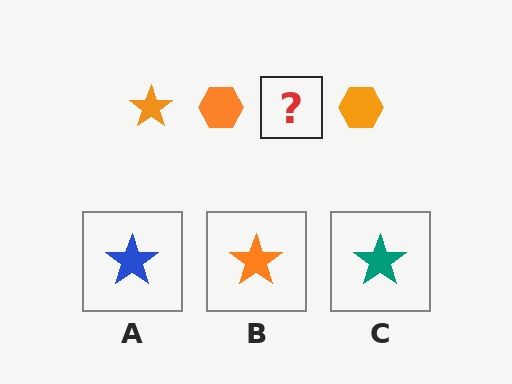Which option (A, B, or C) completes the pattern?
B.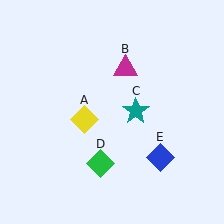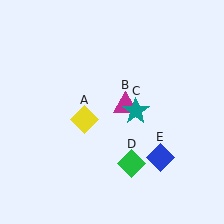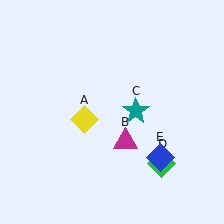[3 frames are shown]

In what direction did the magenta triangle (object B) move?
The magenta triangle (object B) moved down.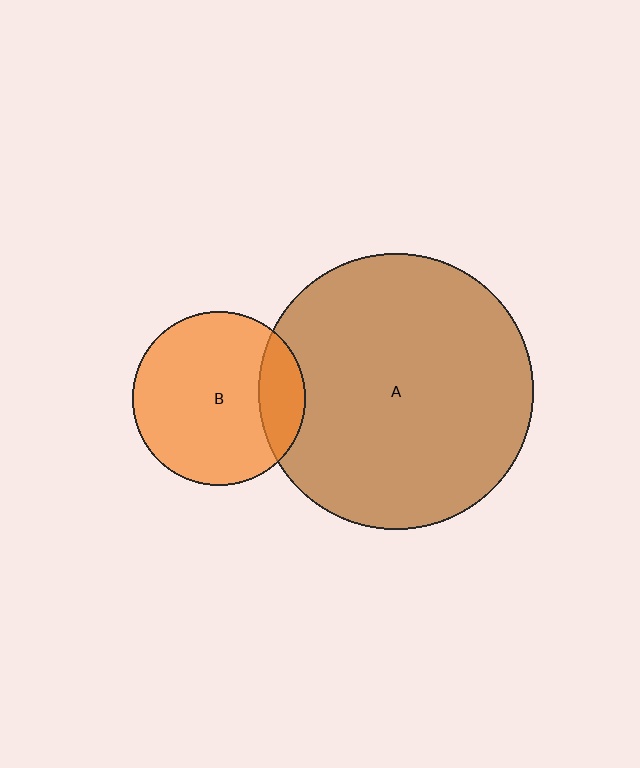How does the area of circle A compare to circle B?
Approximately 2.5 times.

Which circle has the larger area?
Circle A (brown).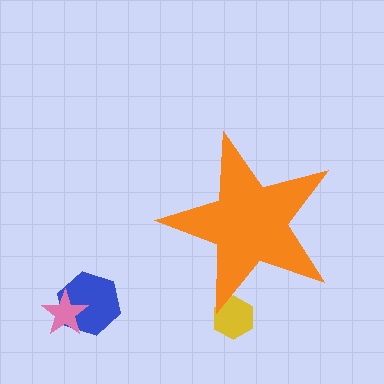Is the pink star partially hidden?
No, the pink star is fully visible.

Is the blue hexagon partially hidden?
No, the blue hexagon is fully visible.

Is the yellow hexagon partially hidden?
Yes, the yellow hexagon is partially hidden behind the orange star.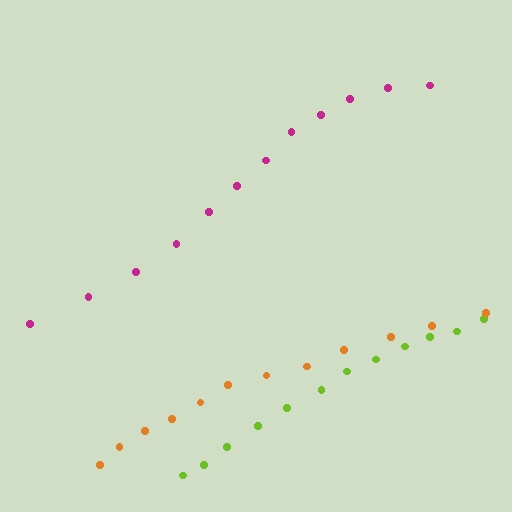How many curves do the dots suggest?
There are 3 distinct paths.